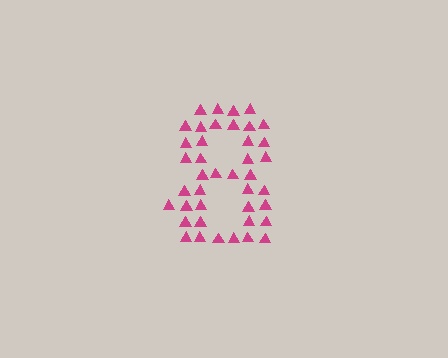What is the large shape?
The large shape is the digit 8.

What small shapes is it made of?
It is made of small triangles.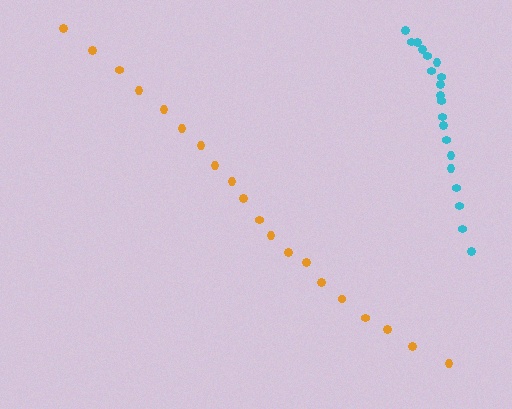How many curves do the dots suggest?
There are 2 distinct paths.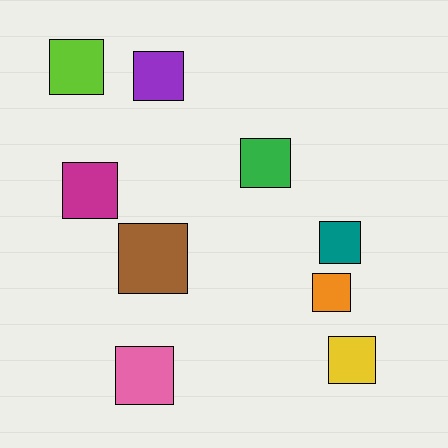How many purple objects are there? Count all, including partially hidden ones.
There is 1 purple object.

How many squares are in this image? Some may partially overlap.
There are 9 squares.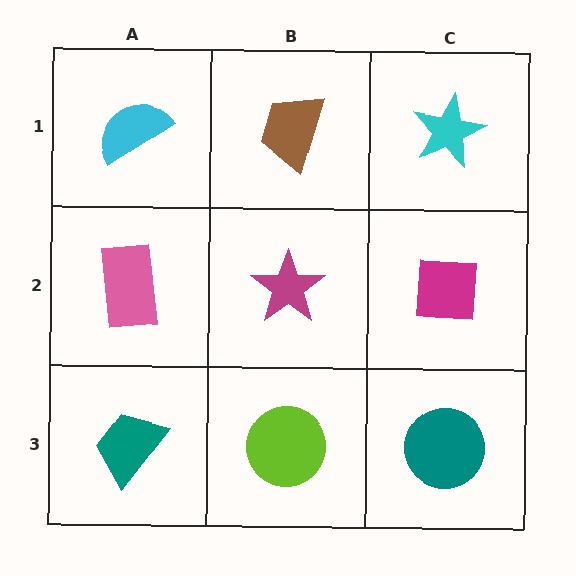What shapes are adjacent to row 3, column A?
A pink rectangle (row 2, column A), a lime circle (row 3, column B).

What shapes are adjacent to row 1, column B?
A magenta star (row 2, column B), a cyan semicircle (row 1, column A), a cyan star (row 1, column C).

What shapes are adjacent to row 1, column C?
A magenta square (row 2, column C), a brown trapezoid (row 1, column B).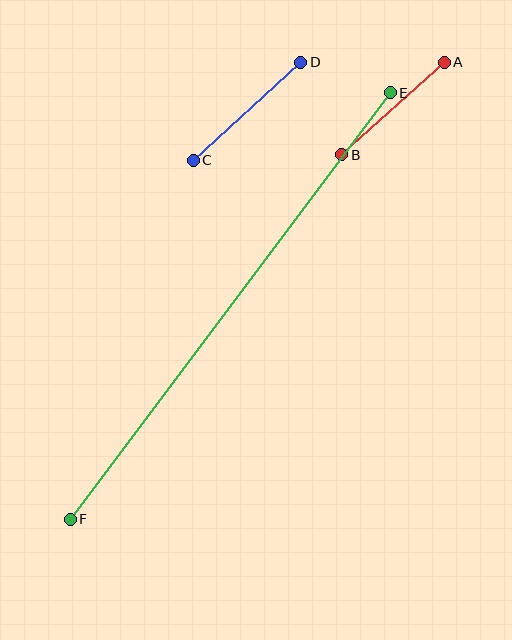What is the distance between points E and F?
The distance is approximately 533 pixels.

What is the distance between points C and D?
The distance is approximately 145 pixels.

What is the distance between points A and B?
The distance is approximately 138 pixels.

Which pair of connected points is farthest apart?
Points E and F are farthest apart.